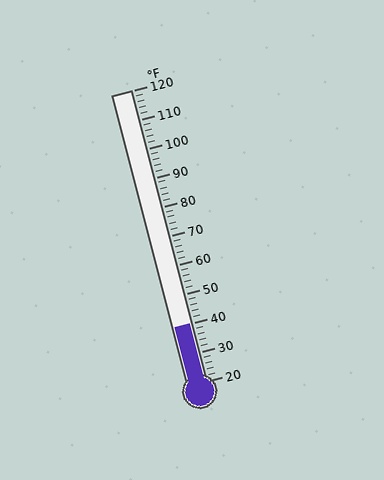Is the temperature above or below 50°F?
The temperature is below 50°F.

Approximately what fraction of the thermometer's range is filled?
The thermometer is filled to approximately 20% of its range.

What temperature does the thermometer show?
The thermometer shows approximately 40°F.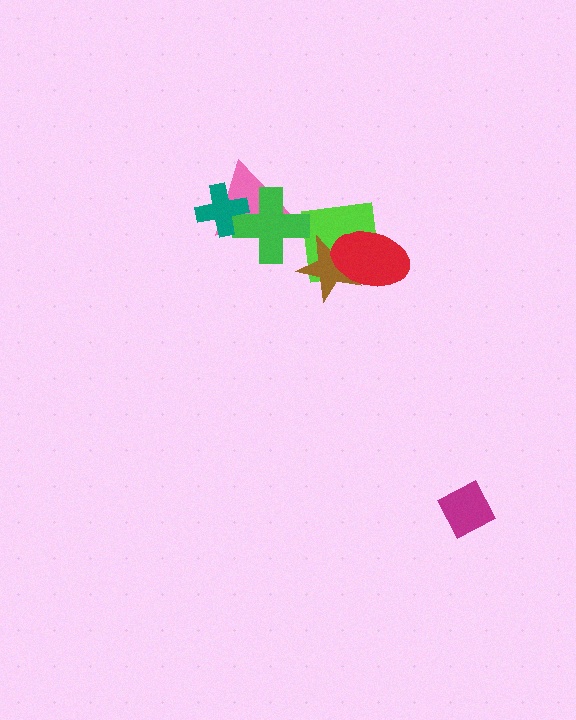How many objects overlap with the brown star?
2 objects overlap with the brown star.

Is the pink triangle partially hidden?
Yes, it is partially covered by another shape.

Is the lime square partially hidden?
Yes, it is partially covered by another shape.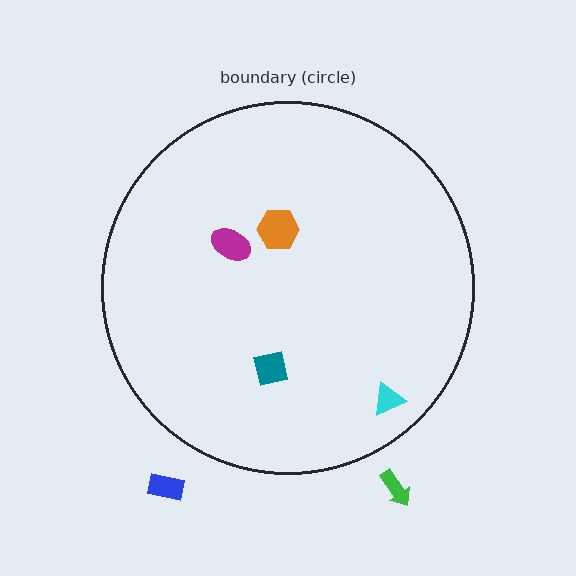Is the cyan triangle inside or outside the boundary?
Inside.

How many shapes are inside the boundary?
4 inside, 2 outside.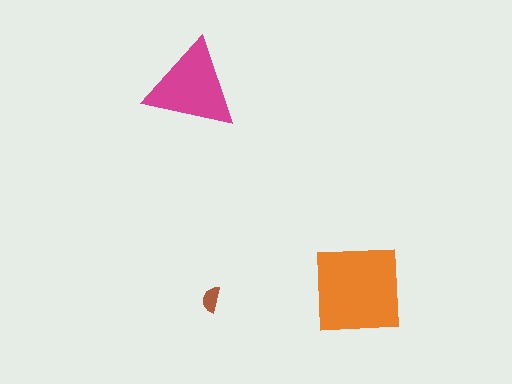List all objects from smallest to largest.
The brown semicircle, the magenta triangle, the orange square.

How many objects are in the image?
There are 3 objects in the image.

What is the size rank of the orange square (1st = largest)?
1st.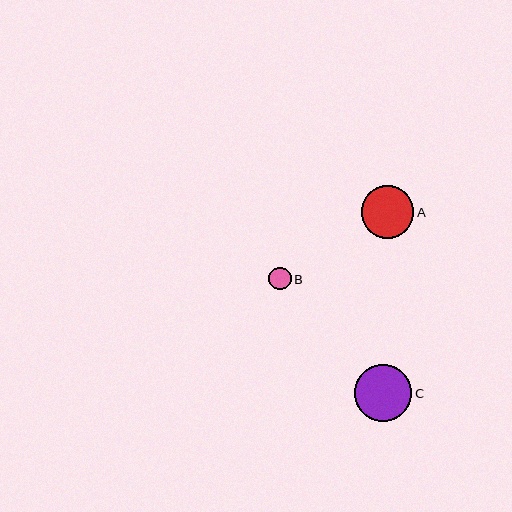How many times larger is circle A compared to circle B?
Circle A is approximately 2.4 times the size of circle B.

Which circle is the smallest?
Circle B is the smallest with a size of approximately 22 pixels.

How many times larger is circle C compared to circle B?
Circle C is approximately 2.6 times the size of circle B.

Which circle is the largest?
Circle C is the largest with a size of approximately 57 pixels.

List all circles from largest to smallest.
From largest to smallest: C, A, B.